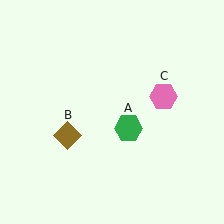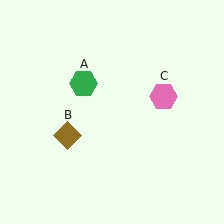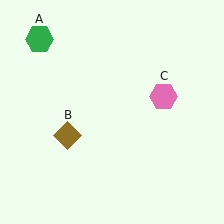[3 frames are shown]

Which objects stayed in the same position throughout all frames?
Brown diamond (object B) and pink hexagon (object C) remained stationary.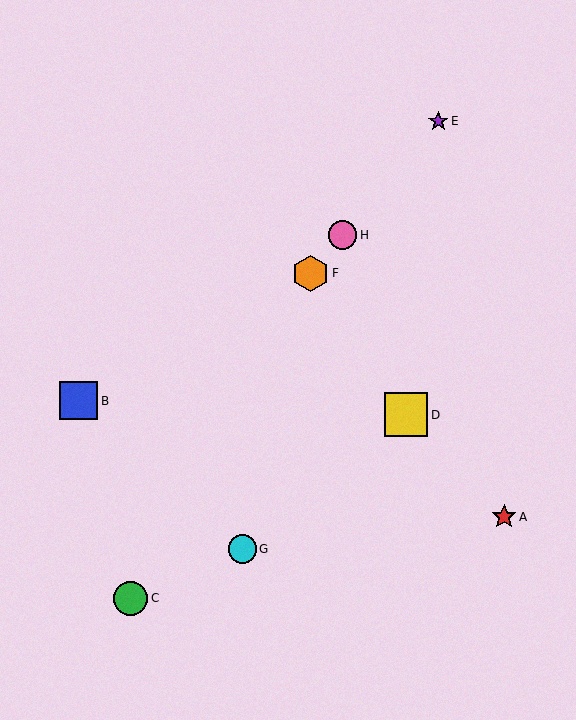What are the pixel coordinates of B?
Object B is at (79, 401).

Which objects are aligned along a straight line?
Objects E, F, H are aligned along a straight line.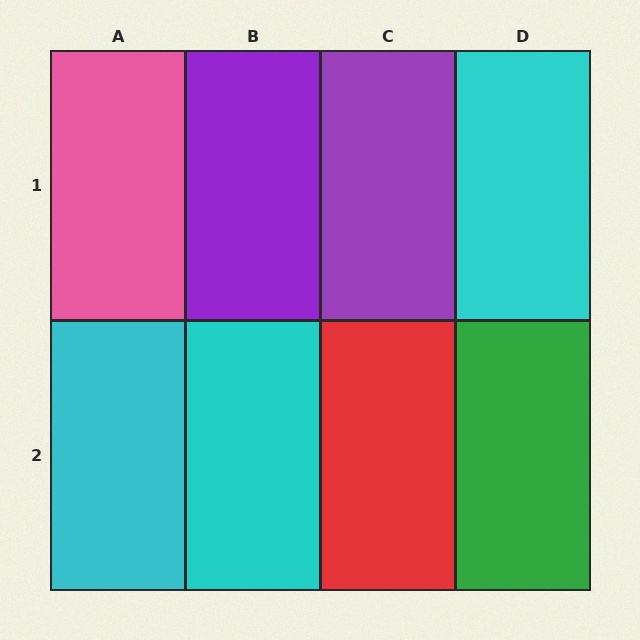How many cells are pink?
1 cell is pink.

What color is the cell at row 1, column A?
Pink.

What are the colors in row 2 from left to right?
Cyan, cyan, red, green.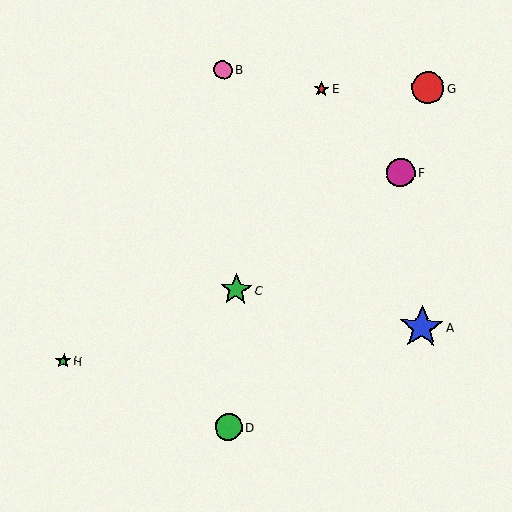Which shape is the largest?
The blue star (labeled A) is the largest.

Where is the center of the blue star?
The center of the blue star is at (422, 327).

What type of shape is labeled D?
Shape D is a green circle.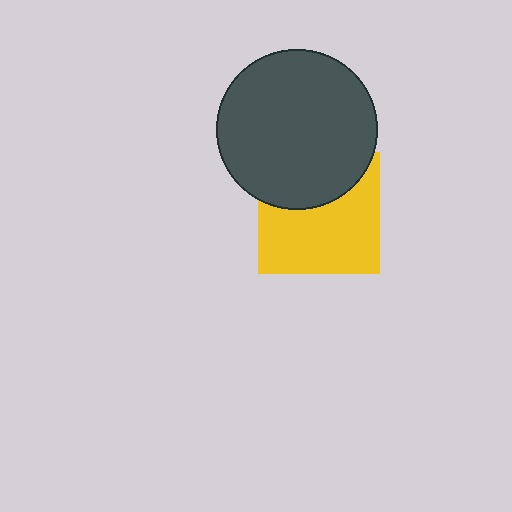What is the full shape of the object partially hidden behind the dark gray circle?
The partially hidden object is a yellow square.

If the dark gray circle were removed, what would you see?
You would see the complete yellow square.